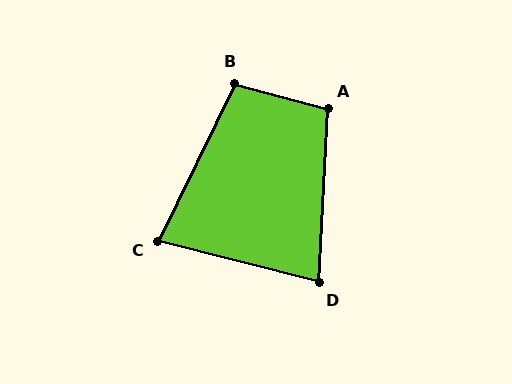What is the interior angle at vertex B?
Approximately 101 degrees (obtuse).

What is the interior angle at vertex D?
Approximately 79 degrees (acute).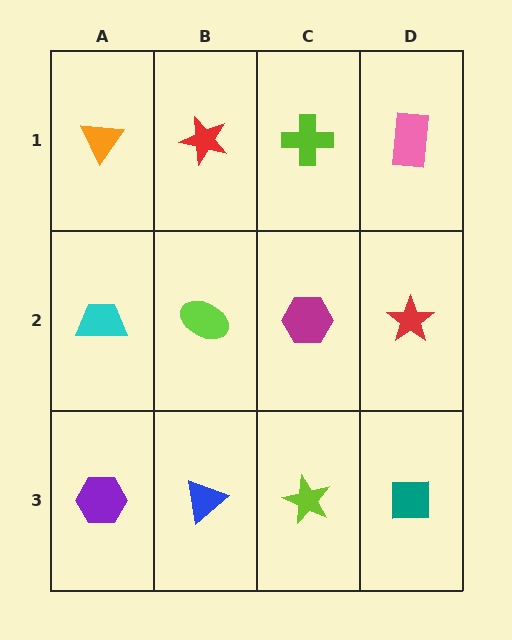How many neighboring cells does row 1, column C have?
3.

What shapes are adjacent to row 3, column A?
A cyan trapezoid (row 2, column A), a blue triangle (row 3, column B).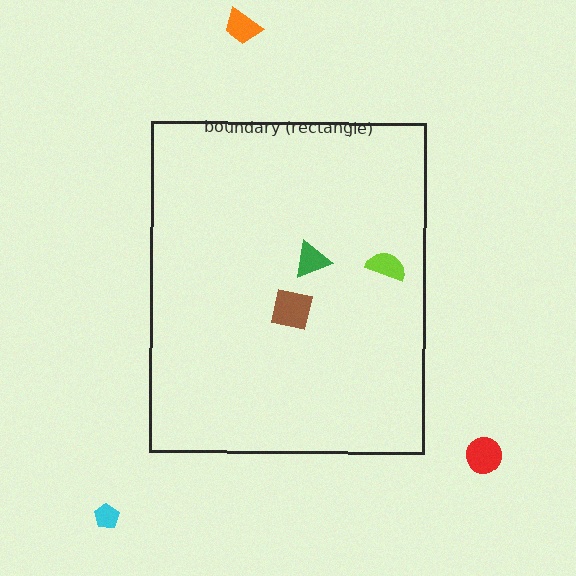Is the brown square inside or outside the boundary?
Inside.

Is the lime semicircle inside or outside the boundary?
Inside.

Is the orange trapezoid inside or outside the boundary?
Outside.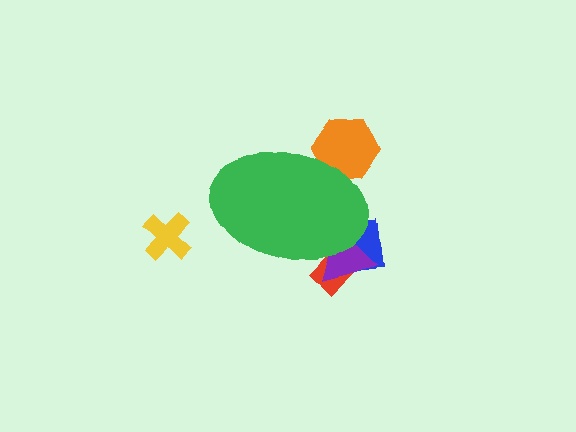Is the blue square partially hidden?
Yes, the blue square is partially hidden behind the green ellipse.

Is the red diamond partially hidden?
Yes, the red diamond is partially hidden behind the green ellipse.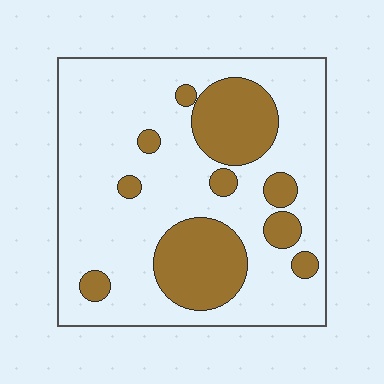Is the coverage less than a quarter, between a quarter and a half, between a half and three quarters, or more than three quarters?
Between a quarter and a half.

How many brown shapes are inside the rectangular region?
10.